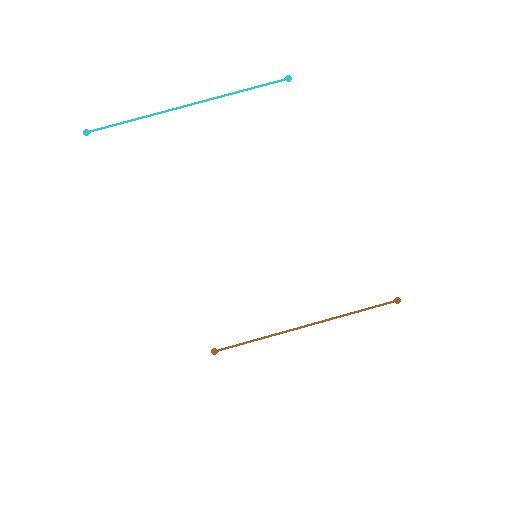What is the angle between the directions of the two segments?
Approximately 0 degrees.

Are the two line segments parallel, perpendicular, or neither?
Parallel — their directions differ by only 0.4°.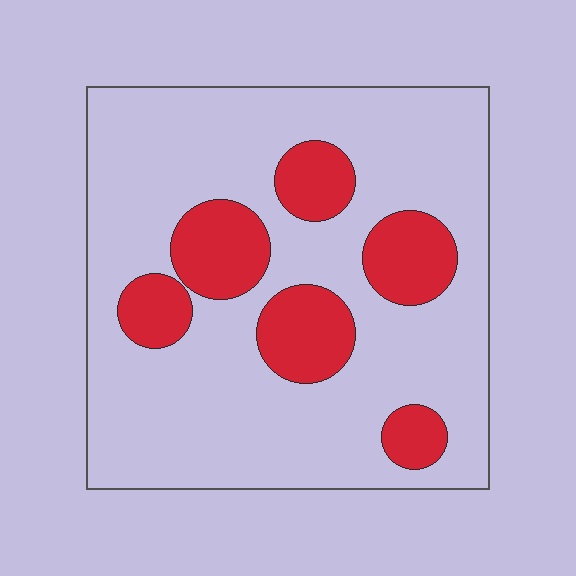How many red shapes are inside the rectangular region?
6.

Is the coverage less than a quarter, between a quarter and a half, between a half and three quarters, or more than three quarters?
Less than a quarter.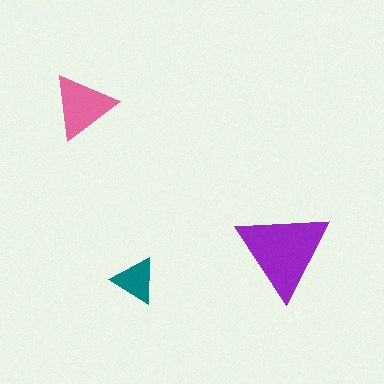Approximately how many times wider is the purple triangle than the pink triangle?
About 1.5 times wider.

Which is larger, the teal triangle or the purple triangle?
The purple one.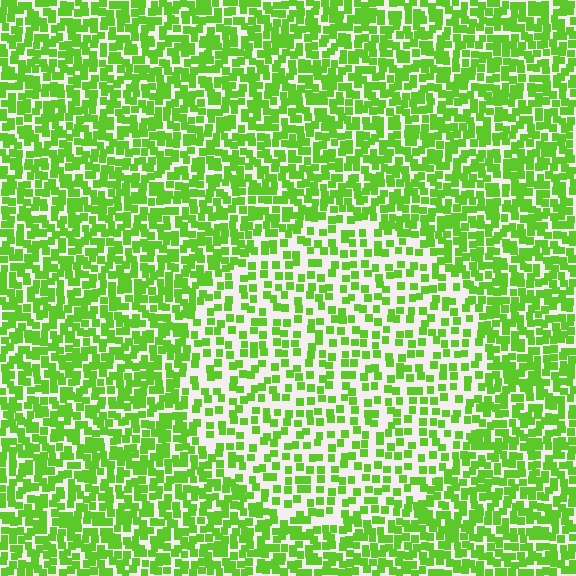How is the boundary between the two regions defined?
The boundary is defined by a change in element density (approximately 1.9x ratio). All elements are the same color, size, and shape.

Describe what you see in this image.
The image contains small lime elements arranged at two different densities. A circle-shaped region is visible where the elements are less densely packed than the surrounding area.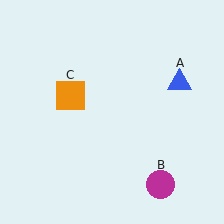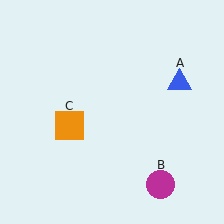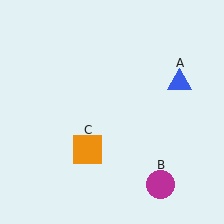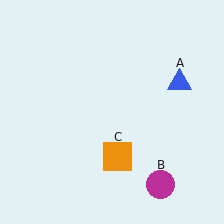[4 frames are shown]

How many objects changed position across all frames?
1 object changed position: orange square (object C).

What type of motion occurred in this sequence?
The orange square (object C) rotated counterclockwise around the center of the scene.